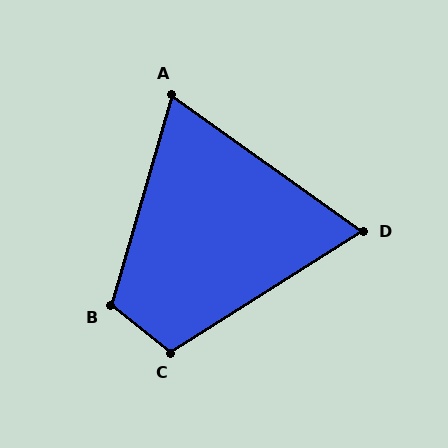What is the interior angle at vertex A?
Approximately 71 degrees (acute).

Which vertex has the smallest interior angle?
D, at approximately 68 degrees.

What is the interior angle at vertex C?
Approximately 109 degrees (obtuse).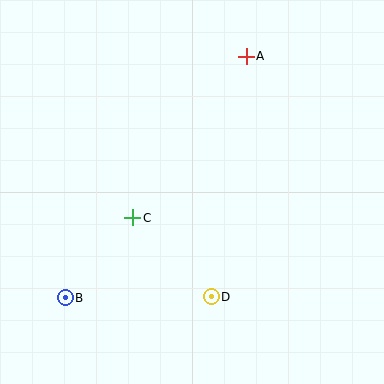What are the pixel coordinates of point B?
Point B is at (65, 298).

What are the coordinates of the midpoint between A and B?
The midpoint between A and B is at (156, 177).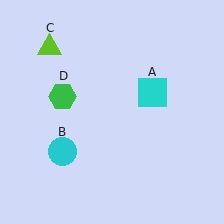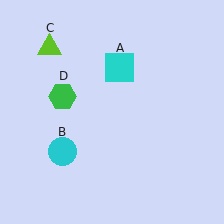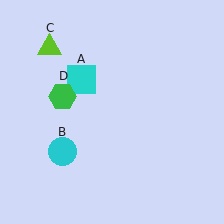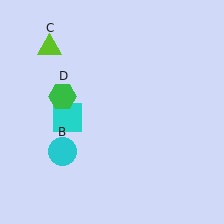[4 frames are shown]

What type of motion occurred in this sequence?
The cyan square (object A) rotated counterclockwise around the center of the scene.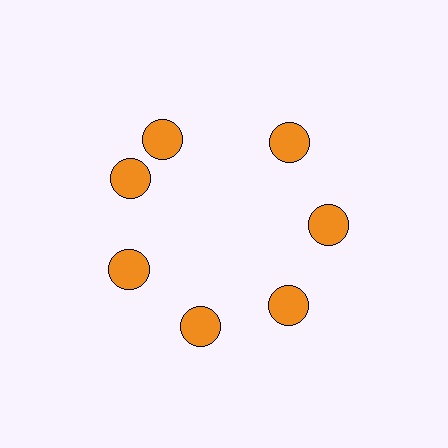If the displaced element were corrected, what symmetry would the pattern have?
It would have 7-fold rotational symmetry — the pattern would map onto itself every 51 degrees.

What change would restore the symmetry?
The symmetry would be restored by rotating it back into even spacing with its neighbors so that all 7 circles sit at equal angles and equal distance from the center.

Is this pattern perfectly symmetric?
No. The 7 orange circles are arranged in a ring, but one element near the 12 o'clock position is rotated out of alignment along the ring, breaking the 7-fold rotational symmetry.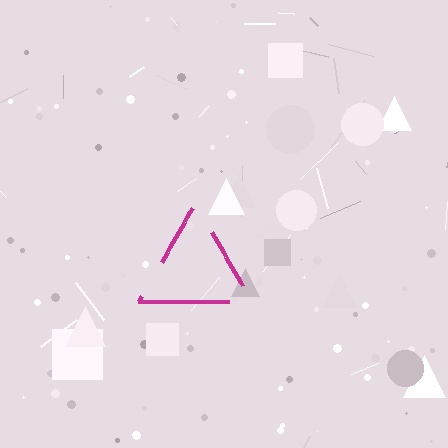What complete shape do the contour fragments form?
The contour fragments form a triangle.